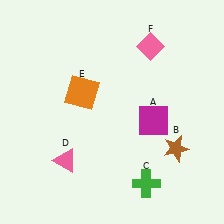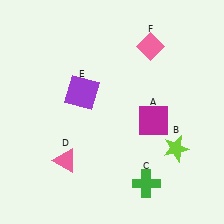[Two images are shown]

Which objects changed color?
B changed from brown to lime. E changed from orange to purple.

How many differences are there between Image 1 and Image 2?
There are 2 differences between the two images.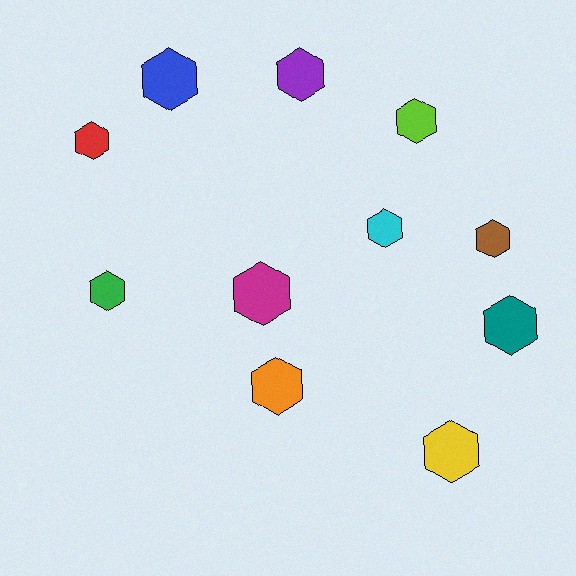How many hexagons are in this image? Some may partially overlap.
There are 11 hexagons.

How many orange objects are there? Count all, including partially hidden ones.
There is 1 orange object.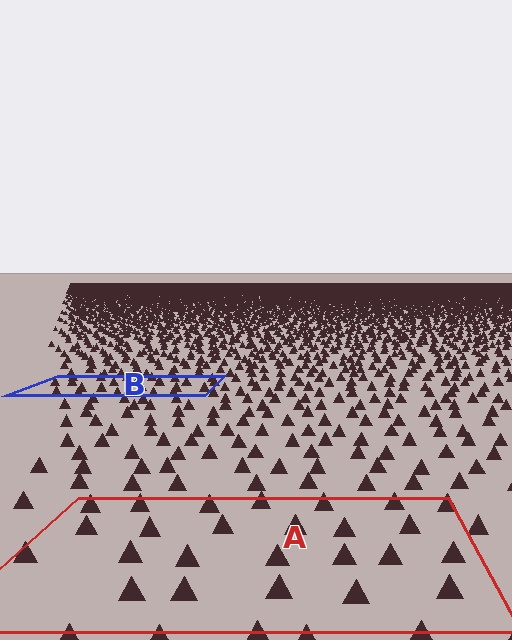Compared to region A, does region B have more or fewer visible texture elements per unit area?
Region B has more texture elements per unit area — they are packed more densely because it is farther away.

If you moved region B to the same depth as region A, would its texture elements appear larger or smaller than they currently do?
They would appear larger. At a closer depth, the same texture elements are projected at a bigger on-screen size.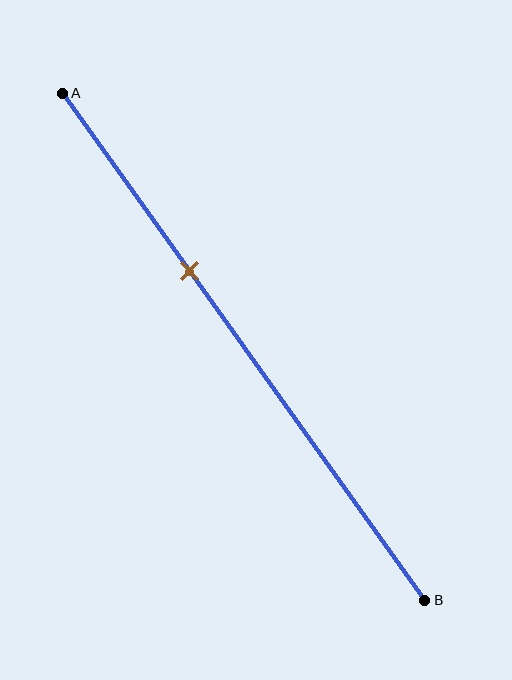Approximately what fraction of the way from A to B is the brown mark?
The brown mark is approximately 35% of the way from A to B.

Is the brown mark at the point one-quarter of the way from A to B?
No, the mark is at about 35% from A, not at the 25% one-quarter point.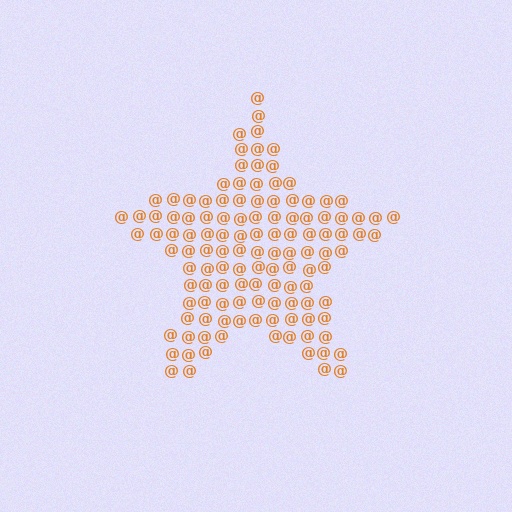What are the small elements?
The small elements are at signs.